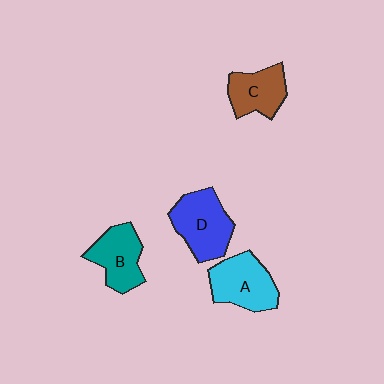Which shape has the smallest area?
Shape C (brown).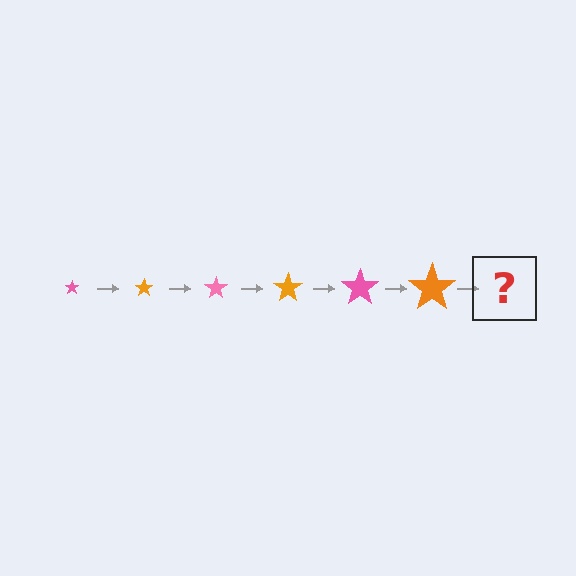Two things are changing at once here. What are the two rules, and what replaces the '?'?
The two rules are that the star grows larger each step and the color cycles through pink and orange. The '?' should be a pink star, larger than the previous one.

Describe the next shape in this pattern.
It should be a pink star, larger than the previous one.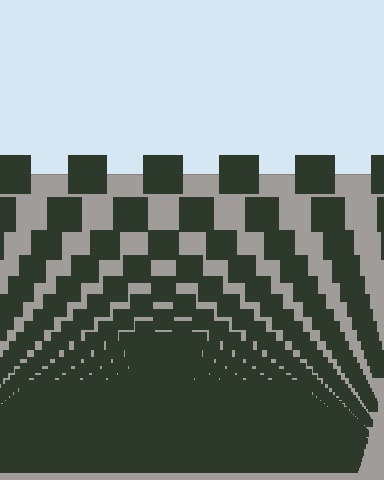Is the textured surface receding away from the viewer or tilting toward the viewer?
The surface appears to tilt toward the viewer. Texture elements get larger and sparser toward the top.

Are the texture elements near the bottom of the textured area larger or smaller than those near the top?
Smaller. The gradient is inverted — elements near the bottom are smaller and denser.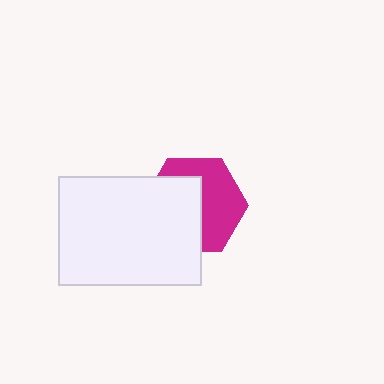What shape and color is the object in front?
The object in front is a white rectangle.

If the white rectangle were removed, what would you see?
You would see the complete magenta hexagon.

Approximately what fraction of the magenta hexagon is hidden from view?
Roughly 49% of the magenta hexagon is hidden behind the white rectangle.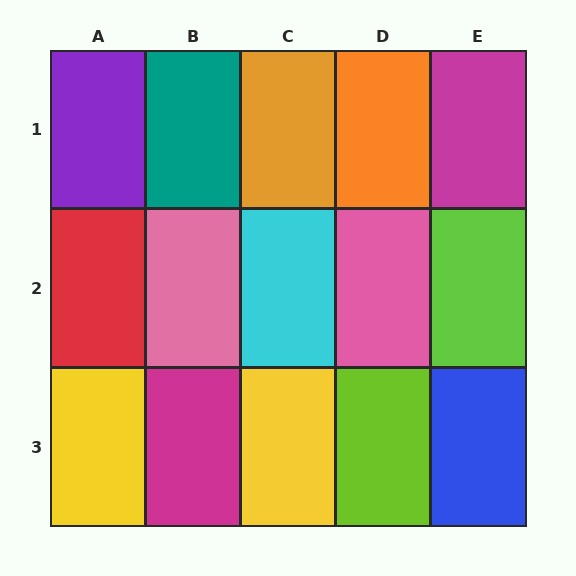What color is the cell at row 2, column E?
Lime.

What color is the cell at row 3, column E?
Blue.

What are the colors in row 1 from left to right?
Purple, teal, orange, orange, magenta.